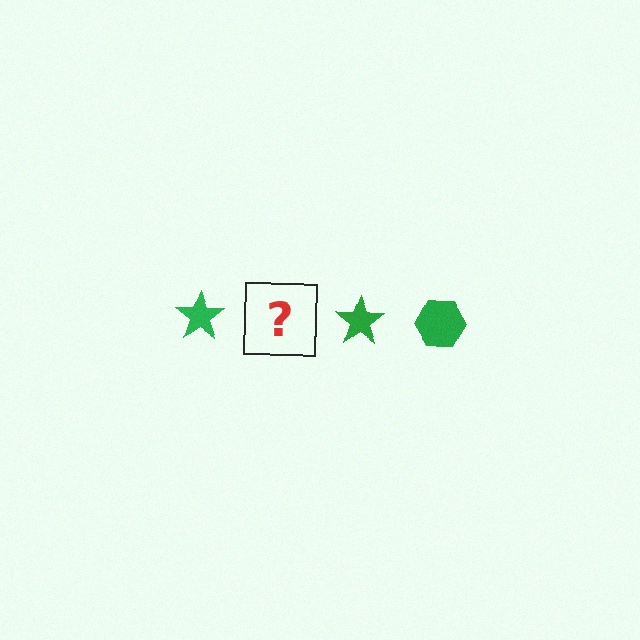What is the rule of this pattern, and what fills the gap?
The rule is that the pattern cycles through star, hexagon shapes in green. The gap should be filled with a green hexagon.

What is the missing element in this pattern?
The missing element is a green hexagon.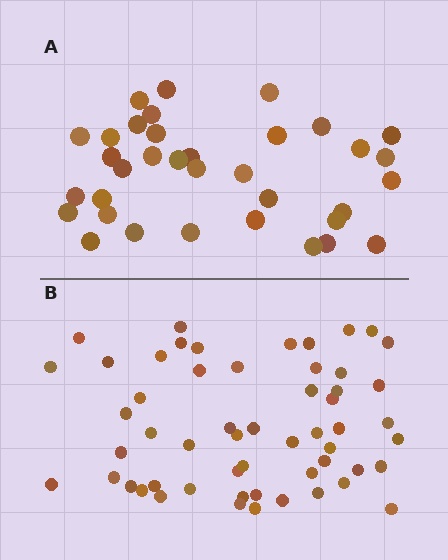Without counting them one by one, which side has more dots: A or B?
Region B (the bottom region) has more dots.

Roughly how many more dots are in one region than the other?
Region B has approximately 20 more dots than region A.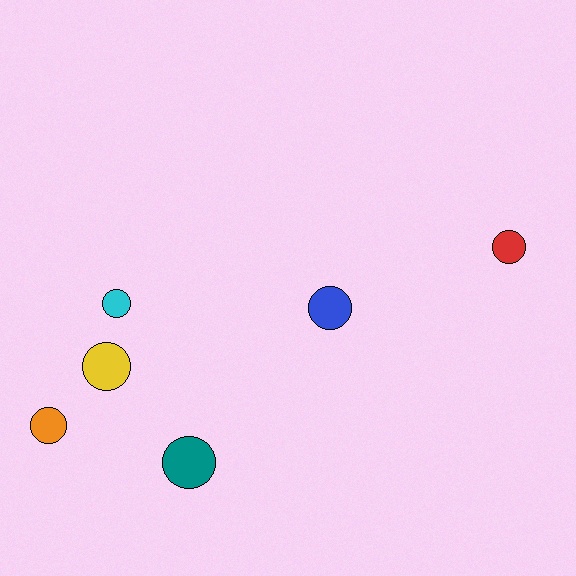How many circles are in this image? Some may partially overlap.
There are 6 circles.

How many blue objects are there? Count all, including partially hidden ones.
There is 1 blue object.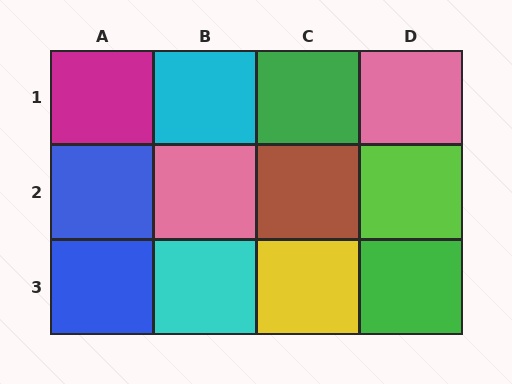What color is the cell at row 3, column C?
Yellow.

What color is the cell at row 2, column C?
Brown.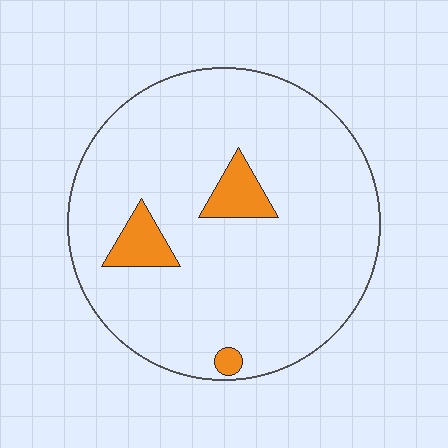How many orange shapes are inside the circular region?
3.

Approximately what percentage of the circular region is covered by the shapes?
Approximately 10%.